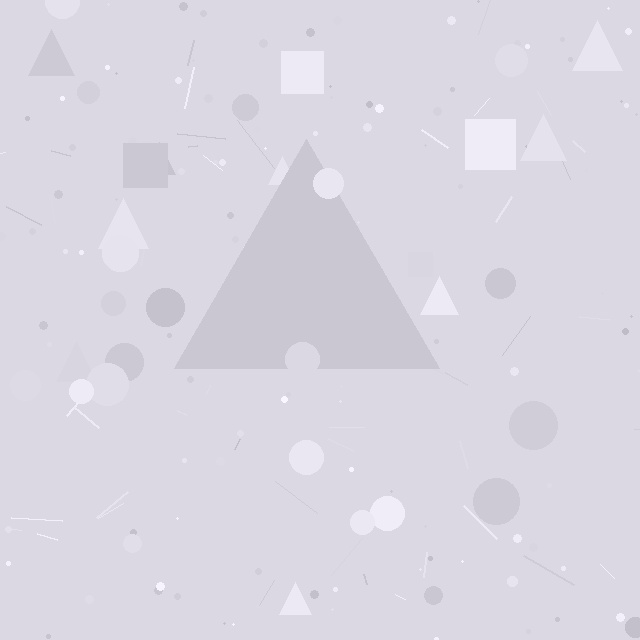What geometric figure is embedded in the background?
A triangle is embedded in the background.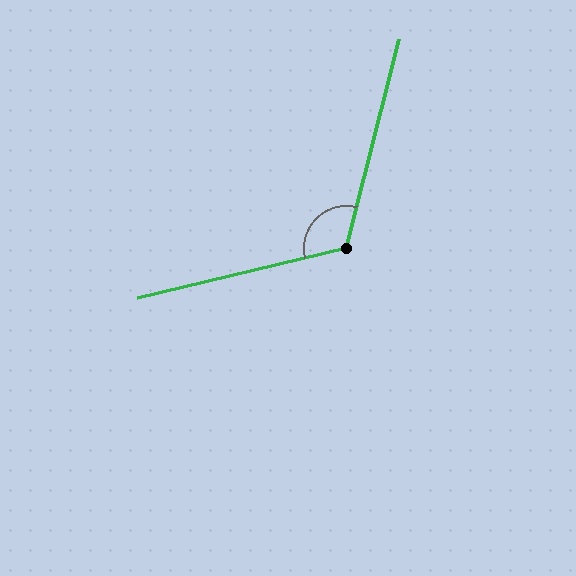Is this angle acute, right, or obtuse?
It is obtuse.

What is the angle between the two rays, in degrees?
Approximately 118 degrees.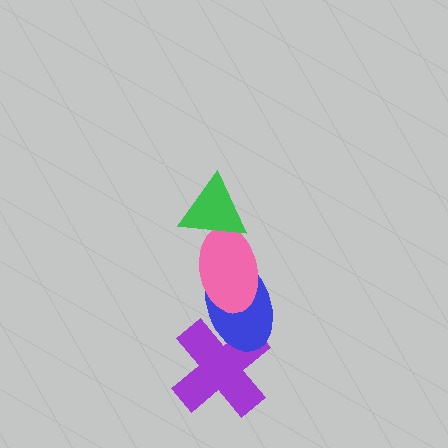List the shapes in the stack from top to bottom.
From top to bottom: the green triangle, the pink ellipse, the blue ellipse, the purple cross.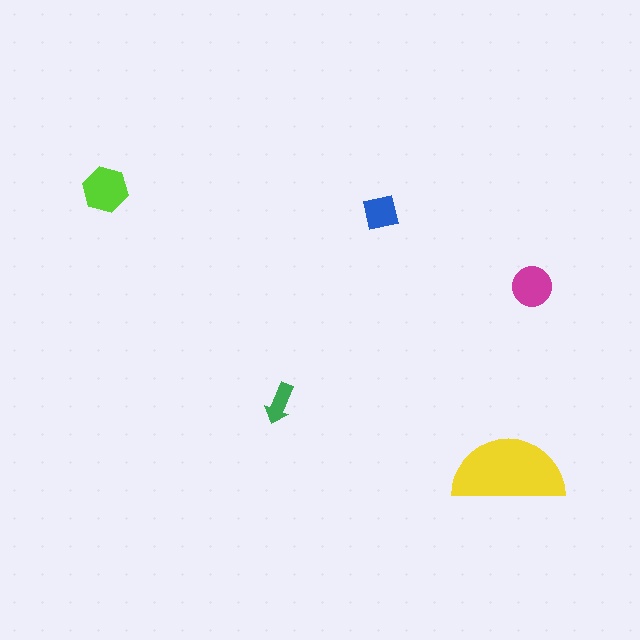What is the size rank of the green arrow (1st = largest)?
5th.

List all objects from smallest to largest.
The green arrow, the blue square, the magenta circle, the lime hexagon, the yellow semicircle.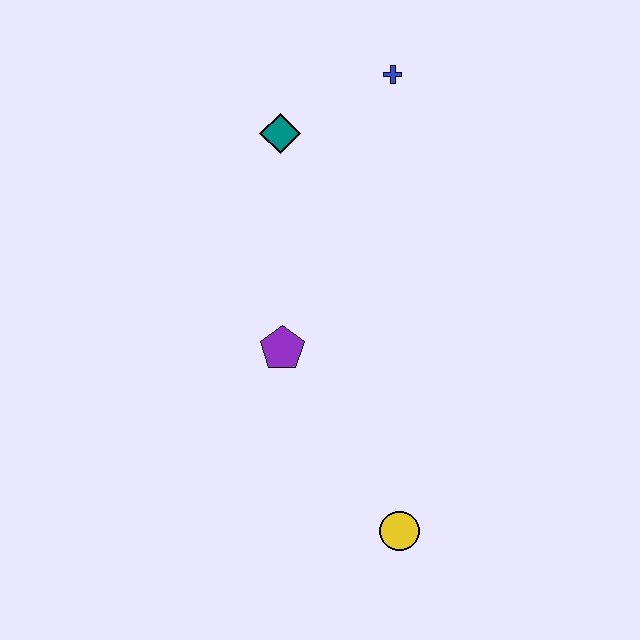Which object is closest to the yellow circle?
The purple pentagon is closest to the yellow circle.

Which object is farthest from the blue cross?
The yellow circle is farthest from the blue cross.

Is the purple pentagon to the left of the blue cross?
Yes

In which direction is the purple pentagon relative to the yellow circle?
The purple pentagon is above the yellow circle.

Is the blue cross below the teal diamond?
No